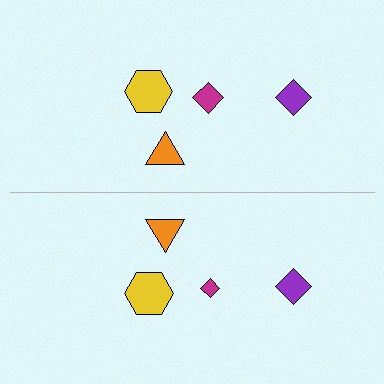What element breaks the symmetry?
The magenta diamond on the bottom side has a different size than its mirror counterpart.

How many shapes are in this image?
There are 8 shapes in this image.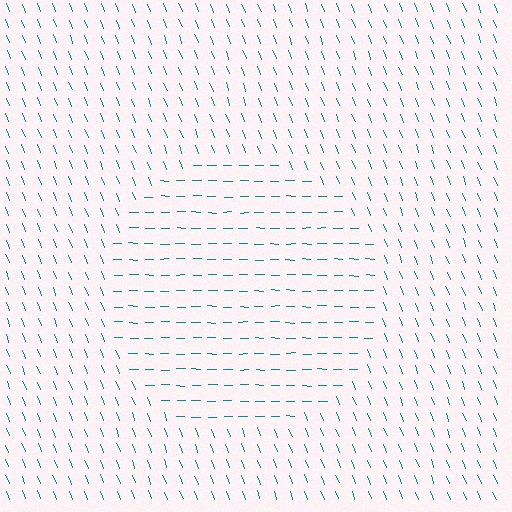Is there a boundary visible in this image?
Yes, there is a texture boundary formed by a change in line orientation.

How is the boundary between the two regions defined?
The boundary is defined purely by a change in line orientation (approximately 68 degrees difference). All lines are the same color and thickness.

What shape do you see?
I see a circle.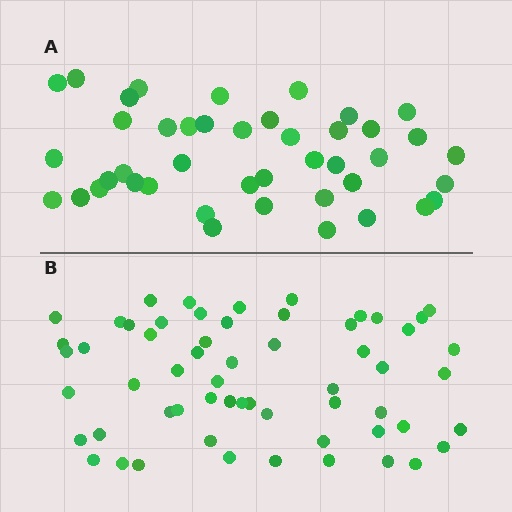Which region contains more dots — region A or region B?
Region B (the bottom region) has more dots.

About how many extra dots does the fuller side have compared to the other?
Region B has approximately 15 more dots than region A.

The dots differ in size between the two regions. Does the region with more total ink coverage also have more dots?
No. Region A has more total ink coverage because its dots are larger, but region B actually contains more individual dots. Total area can be misleading — the number of items is what matters here.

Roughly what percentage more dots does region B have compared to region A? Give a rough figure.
About 35% more.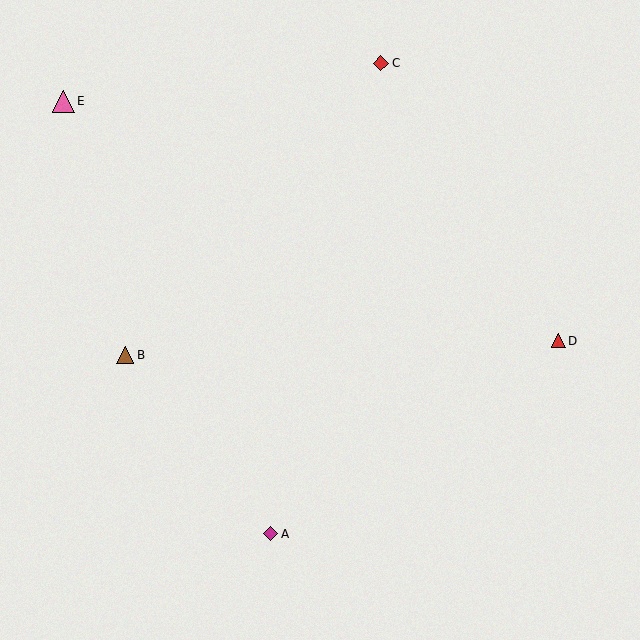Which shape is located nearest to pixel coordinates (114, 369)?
The brown triangle (labeled B) at (125, 355) is nearest to that location.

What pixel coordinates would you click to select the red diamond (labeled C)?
Click at (381, 63) to select the red diamond C.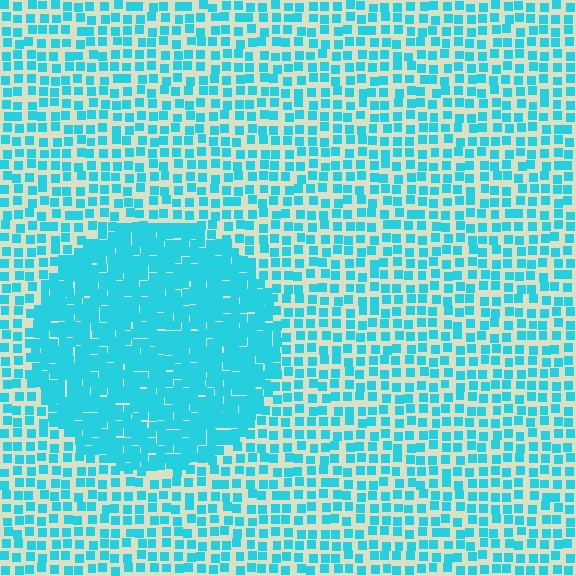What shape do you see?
I see a circle.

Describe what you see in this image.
The image contains small cyan elements arranged at two different densities. A circle-shaped region is visible where the elements are more densely packed than the surrounding area.